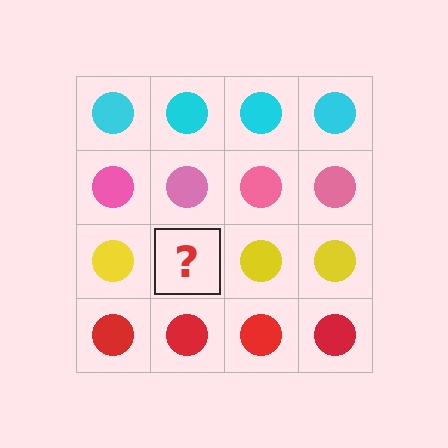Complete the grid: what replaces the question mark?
The question mark should be replaced with a yellow circle.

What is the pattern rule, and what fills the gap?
The rule is that each row has a consistent color. The gap should be filled with a yellow circle.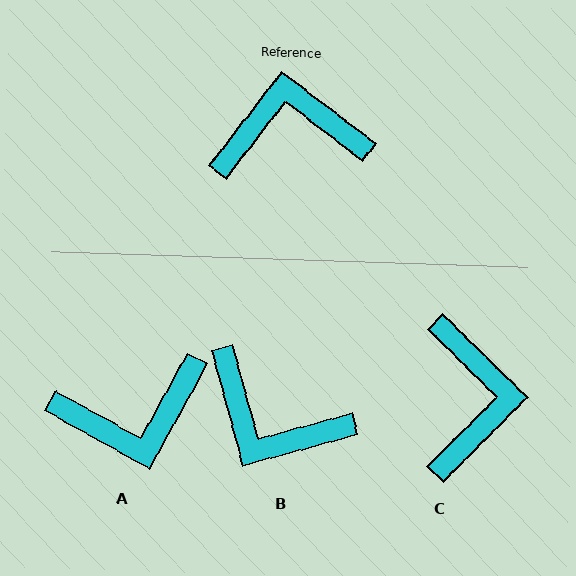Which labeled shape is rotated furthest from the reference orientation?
A, about 172 degrees away.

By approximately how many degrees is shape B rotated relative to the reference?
Approximately 142 degrees counter-clockwise.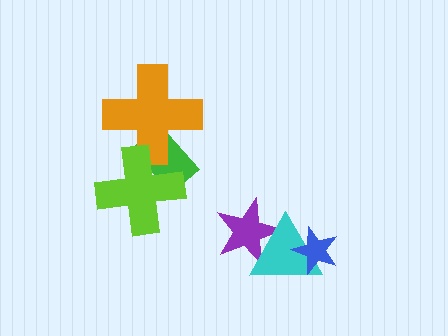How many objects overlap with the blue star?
1 object overlaps with the blue star.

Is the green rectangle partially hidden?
Yes, it is partially covered by another shape.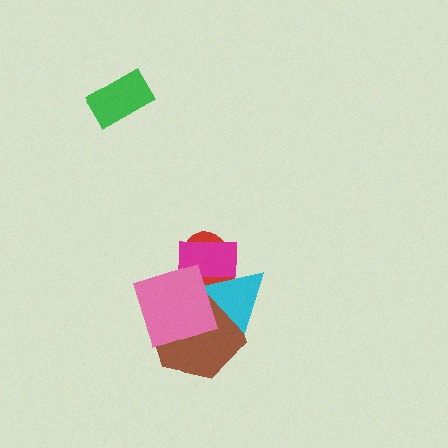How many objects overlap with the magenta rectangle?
3 objects overlap with the magenta rectangle.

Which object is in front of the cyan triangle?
The pink diamond is in front of the cyan triangle.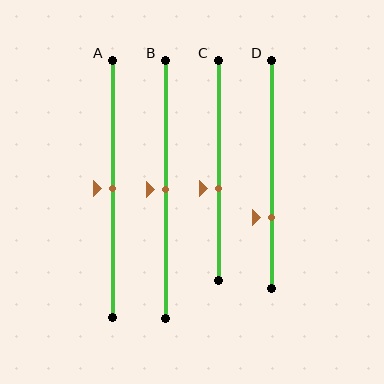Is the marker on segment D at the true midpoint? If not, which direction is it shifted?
No, the marker on segment D is shifted downward by about 19% of the segment length.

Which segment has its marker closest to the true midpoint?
Segment A has its marker closest to the true midpoint.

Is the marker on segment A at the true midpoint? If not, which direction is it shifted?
Yes, the marker on segment A is at the true midpoint.